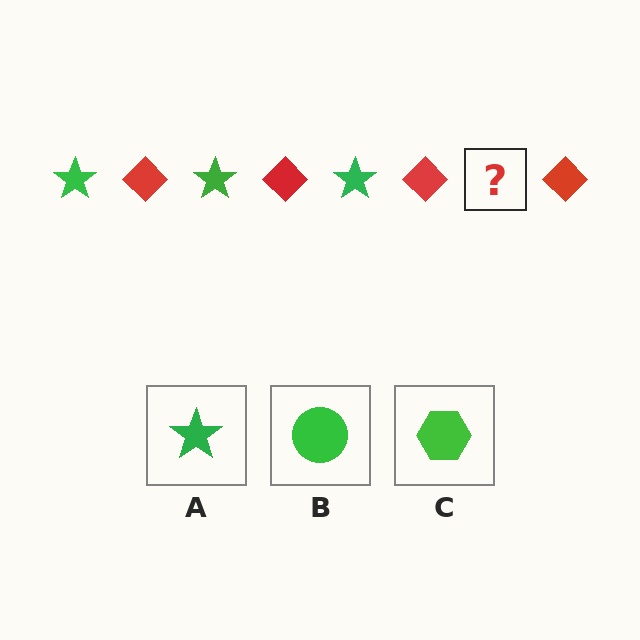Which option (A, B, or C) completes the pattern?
A.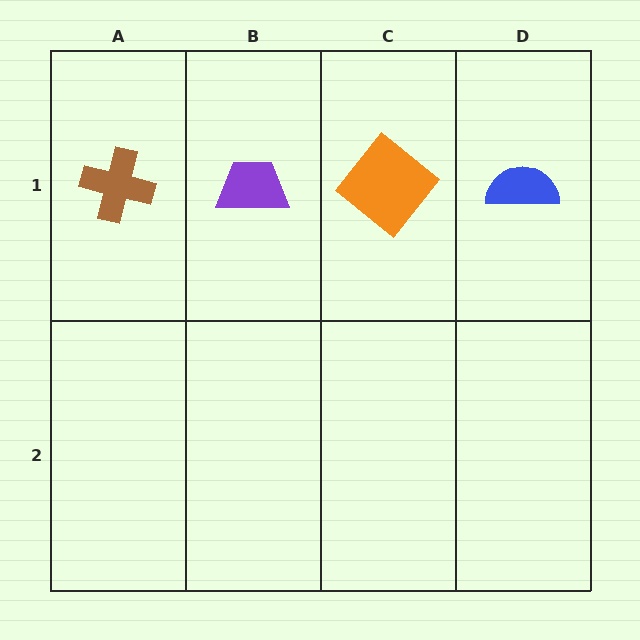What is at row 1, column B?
A purple trapezoid.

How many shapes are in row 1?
4 shapes.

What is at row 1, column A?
A brown cross.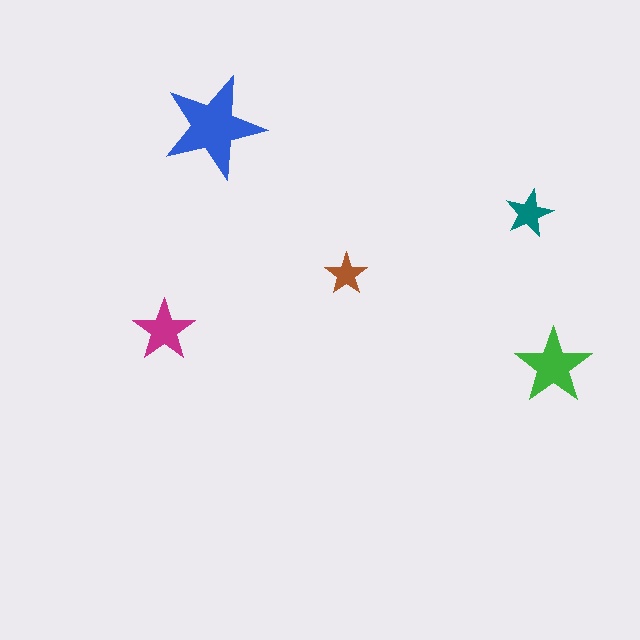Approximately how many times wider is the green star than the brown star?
About 2 times wider.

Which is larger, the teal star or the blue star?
The blue one.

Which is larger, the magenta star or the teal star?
The magenta one.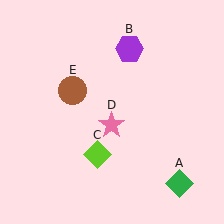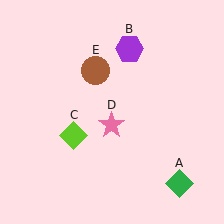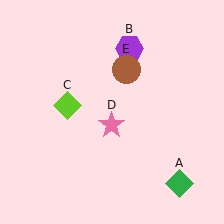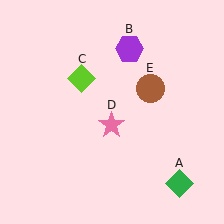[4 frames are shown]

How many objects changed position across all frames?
2 objects changed position: lime diamond (object C), brown circle (object E).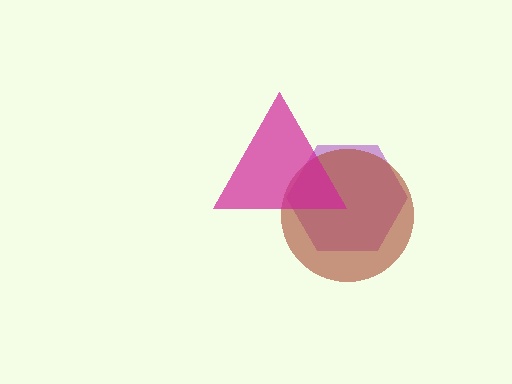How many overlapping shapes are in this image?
There are 3 overlapping shapes in the image.